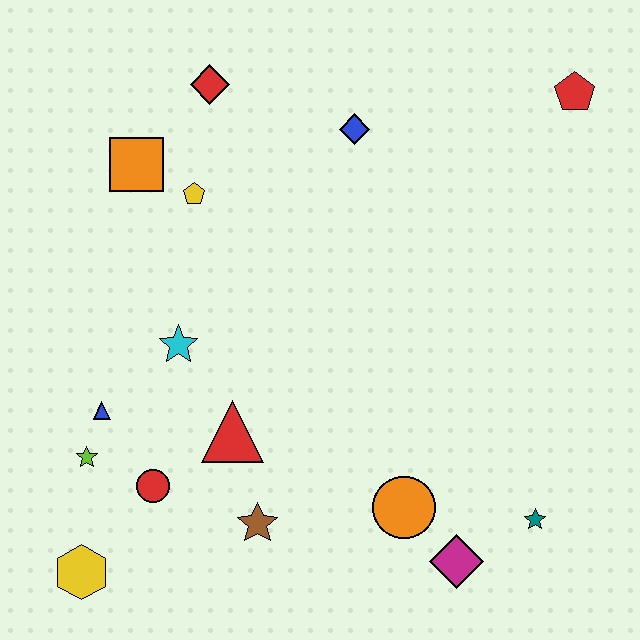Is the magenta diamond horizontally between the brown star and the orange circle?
No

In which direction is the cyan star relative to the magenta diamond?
The cyan star is to the left of the magenta diamond.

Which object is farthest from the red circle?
The red pentagon is farthest from the red circle.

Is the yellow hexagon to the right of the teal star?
No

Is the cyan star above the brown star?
Yes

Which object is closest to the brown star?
The red triangle is closest to the brown star.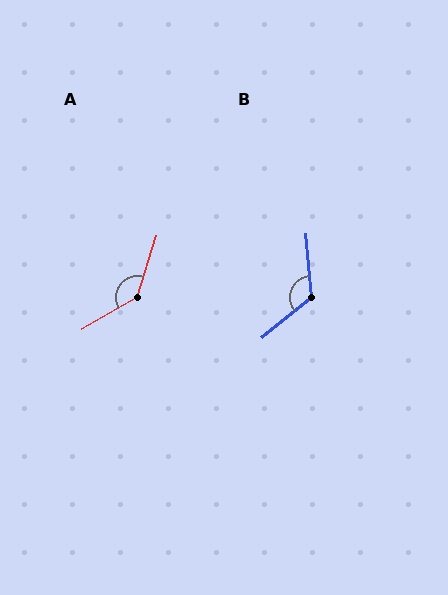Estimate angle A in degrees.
Approximately 137 degrees.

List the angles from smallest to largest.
B (124°), A (137°).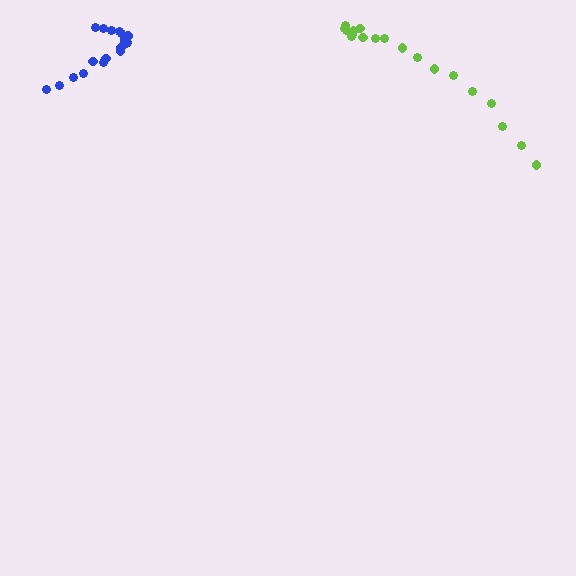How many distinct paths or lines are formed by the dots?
There are 2 distinct paths.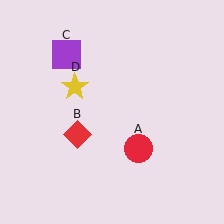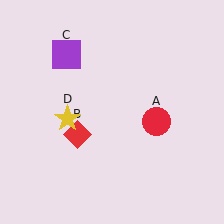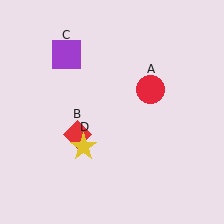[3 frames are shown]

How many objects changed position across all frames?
2 objects changed position: red circle (object A), yellow star (object D).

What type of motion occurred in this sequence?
The red circle (object A), yellow star (object D) rotated counterclockwise around the center of the scene.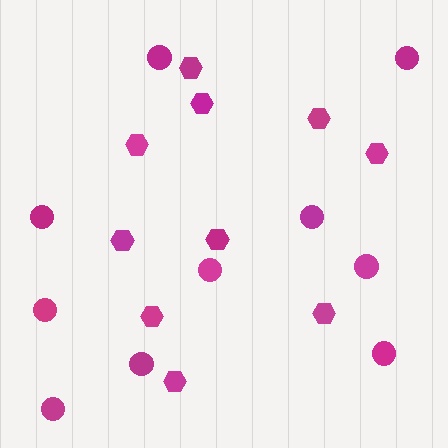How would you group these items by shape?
There are 2 groups: one group of hexagons (10) and one group of circles (10).